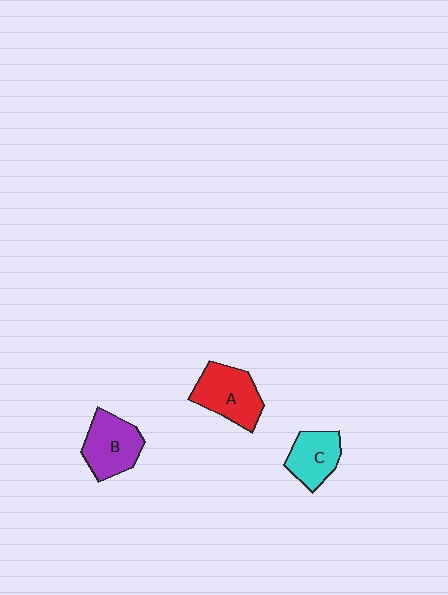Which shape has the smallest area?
Shape C (cyan).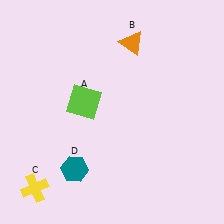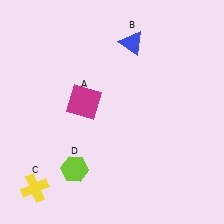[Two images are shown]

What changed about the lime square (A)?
In Image 1, A is lime. In Image 2, it changed to magenta.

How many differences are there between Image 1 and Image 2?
There are 3 differences between the two images.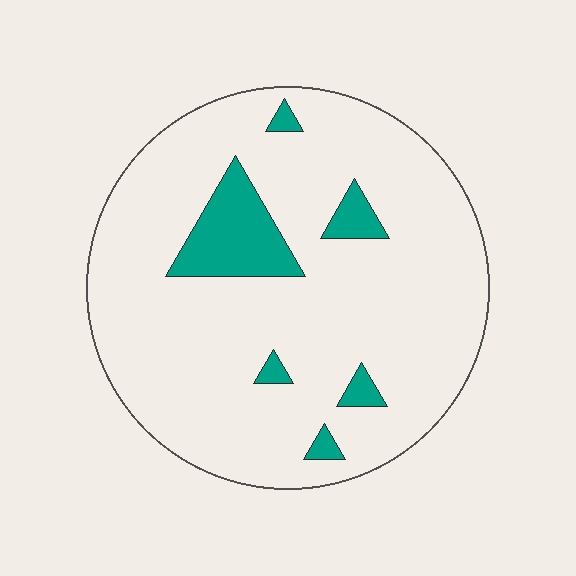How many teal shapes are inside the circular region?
6.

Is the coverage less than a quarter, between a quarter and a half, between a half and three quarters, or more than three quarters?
Less than a quarter.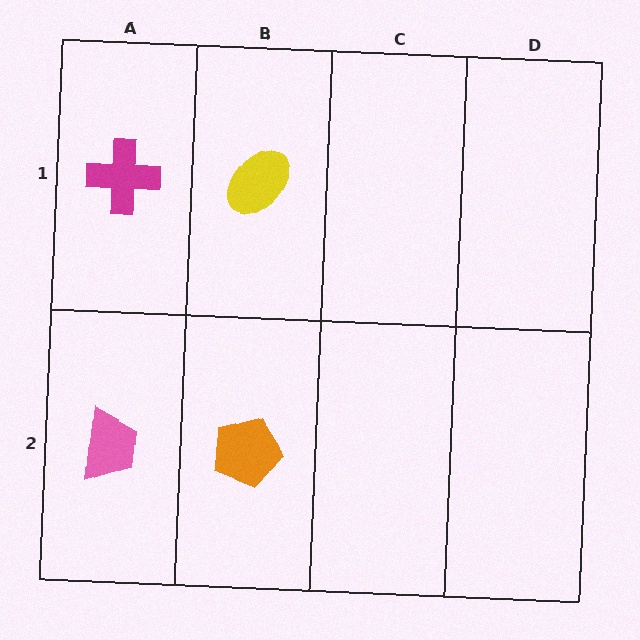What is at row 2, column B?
An orange pentagon.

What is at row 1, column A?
A magenta cross.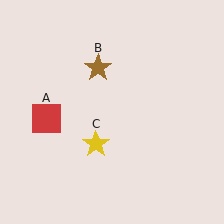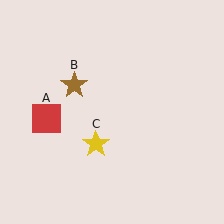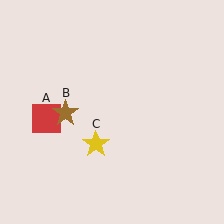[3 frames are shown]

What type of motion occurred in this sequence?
The brown star (object B) rotated counterclockwise around the center of the scene.